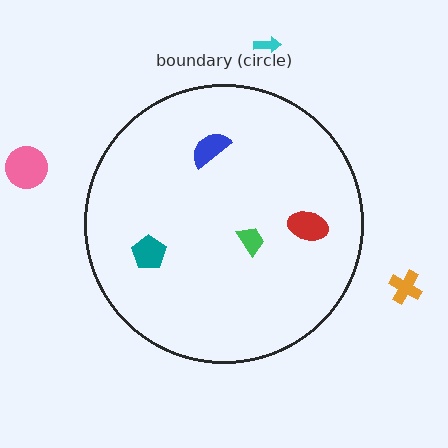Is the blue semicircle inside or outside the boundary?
Inside.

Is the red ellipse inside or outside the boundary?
Inside.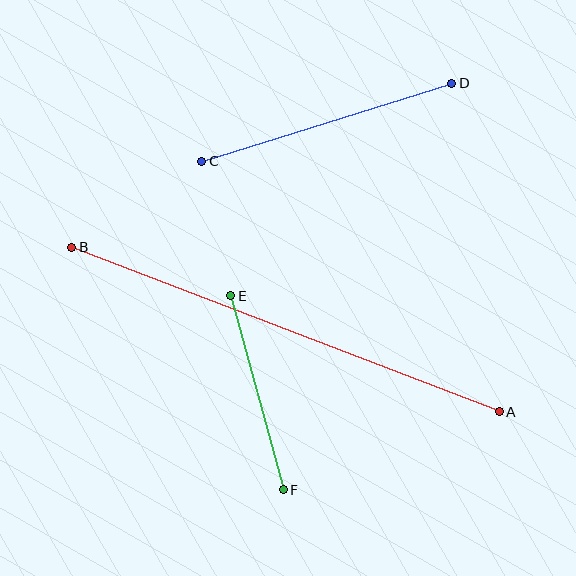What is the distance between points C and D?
The distance is approximately 262 pixels.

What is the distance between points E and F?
The distance is approximately 201 pixels.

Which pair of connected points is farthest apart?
Points A and B are farthest apart.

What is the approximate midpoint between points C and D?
The midpoint is at approximately (327, 122) pixels.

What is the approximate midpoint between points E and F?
The midpoint is at approximately (257, 393) pixels.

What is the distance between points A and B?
The distance is approximately 459 pixels.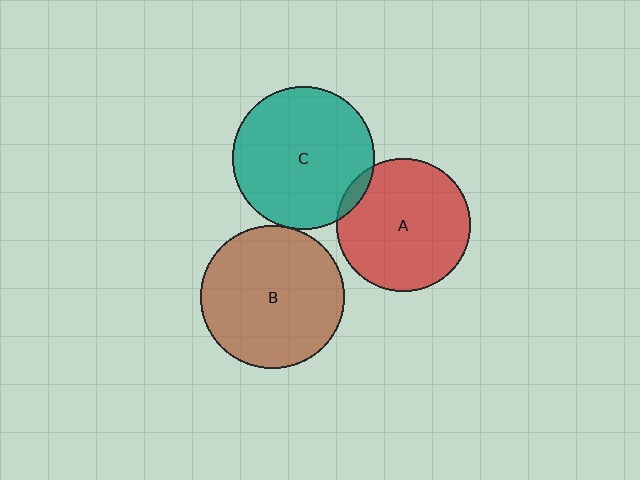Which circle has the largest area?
Circle B (brown).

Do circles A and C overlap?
Yes.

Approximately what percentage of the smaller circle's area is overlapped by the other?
Approximately 5%.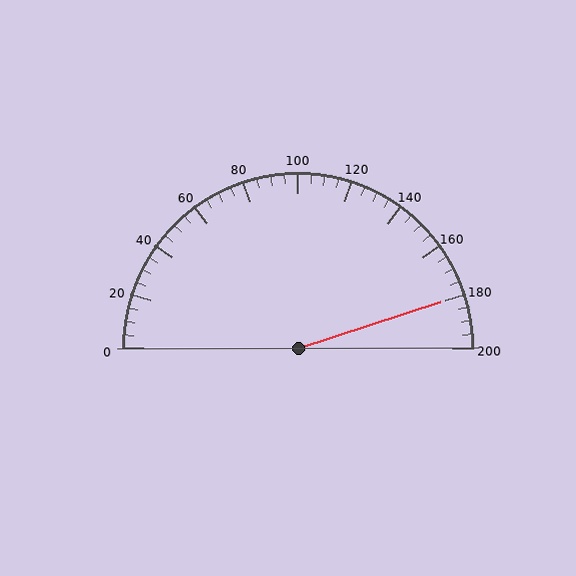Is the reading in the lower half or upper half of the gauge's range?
The reading is in the upper half of the range (0 to 200).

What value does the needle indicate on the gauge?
The needle indicates approximately 180.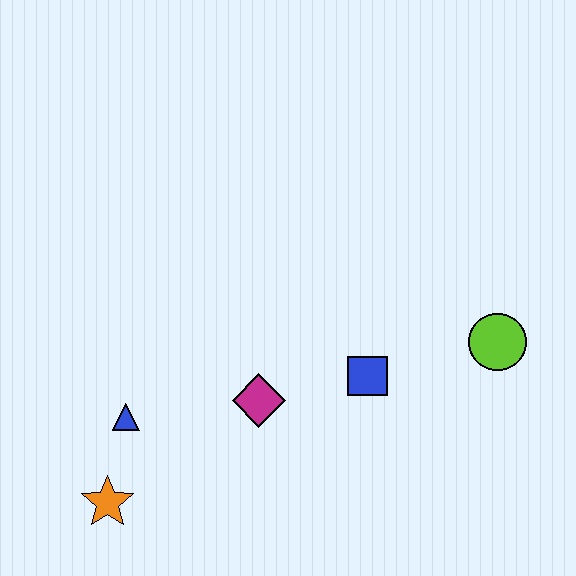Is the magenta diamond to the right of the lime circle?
No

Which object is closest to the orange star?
The blue triangle is closest to the orange star.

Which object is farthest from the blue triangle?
The lime circle is farthest from the blue triangle.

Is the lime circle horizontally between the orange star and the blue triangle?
No